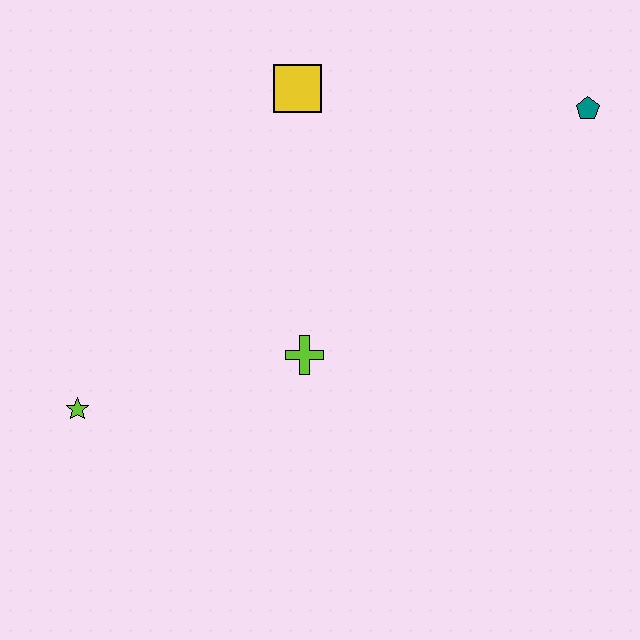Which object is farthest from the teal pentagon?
The lime star is farthest from the teal pentagon.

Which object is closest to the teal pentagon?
The yellow square is closest to the teal pentagon.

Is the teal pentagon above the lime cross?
Yes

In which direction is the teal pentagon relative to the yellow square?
The teal pentagon is to the right of the yellow square.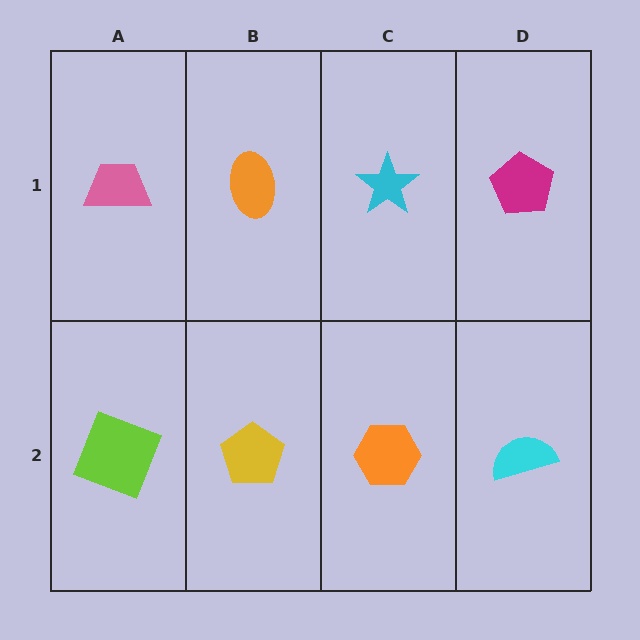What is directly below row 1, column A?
A lime square.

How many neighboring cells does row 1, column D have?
2.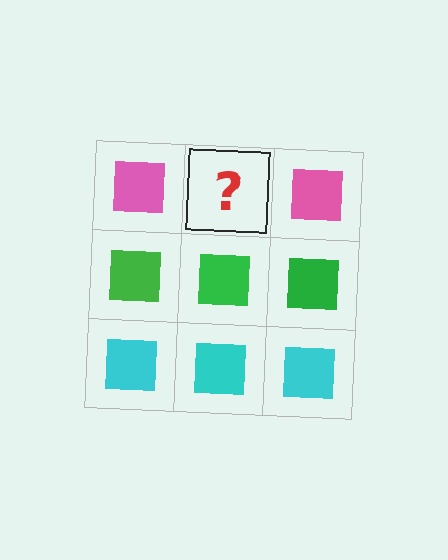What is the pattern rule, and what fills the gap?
The rule is that each row has a consistent color. The gap should be filled with a pink square.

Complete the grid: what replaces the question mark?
The question mark should be replaced with a pink square.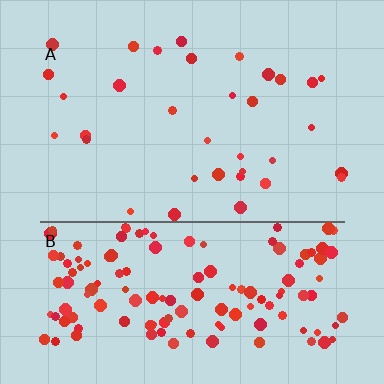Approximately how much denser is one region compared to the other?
Approximately 4.3× — region B over region A.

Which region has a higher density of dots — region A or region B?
B (the bottom).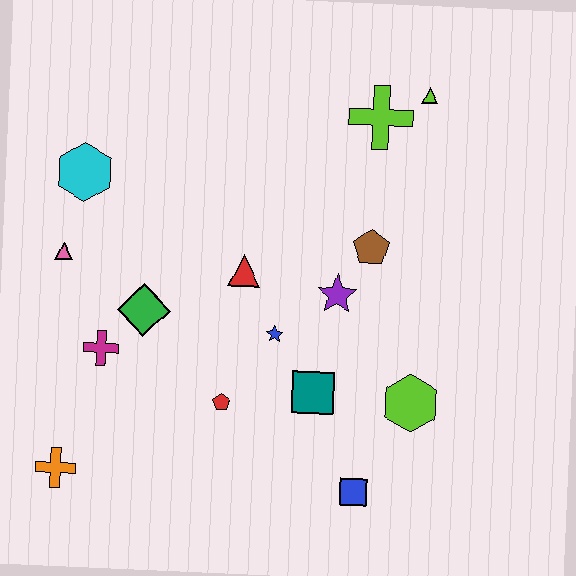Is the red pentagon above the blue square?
Yes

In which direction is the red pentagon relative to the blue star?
The red pentagon is below the blue star.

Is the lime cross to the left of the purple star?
No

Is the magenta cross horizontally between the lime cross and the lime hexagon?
No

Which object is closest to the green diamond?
The magenta cross is closest to the green diamond.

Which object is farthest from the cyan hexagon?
The blue square is farthest from the cyan hexagon.